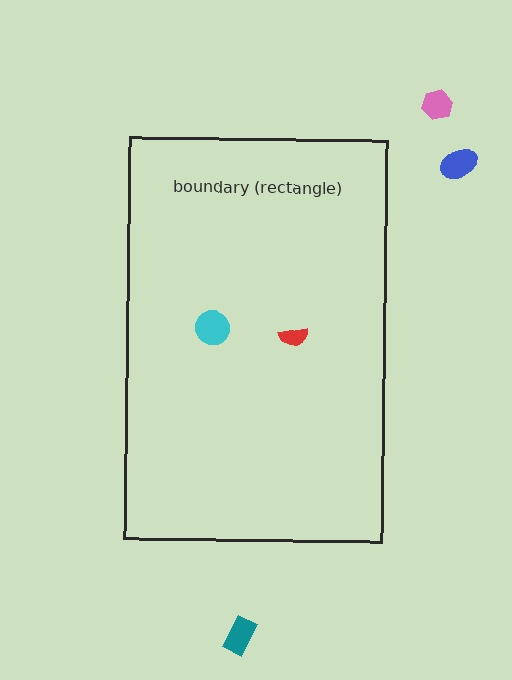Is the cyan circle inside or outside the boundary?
Inside.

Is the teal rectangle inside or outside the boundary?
Outside.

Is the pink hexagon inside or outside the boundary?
Outside.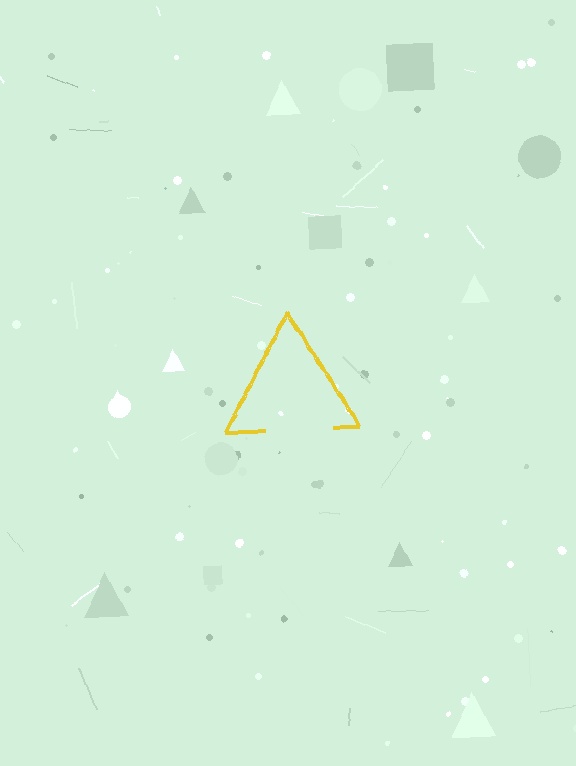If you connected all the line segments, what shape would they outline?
They would outline a triangle.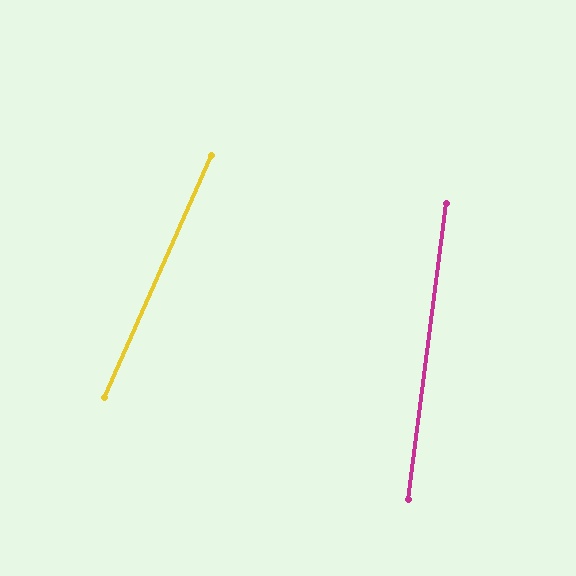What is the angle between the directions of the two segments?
Approximately 16 degrees.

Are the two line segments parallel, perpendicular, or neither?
Neither parallel nor perpendicular — they differ by about 16°.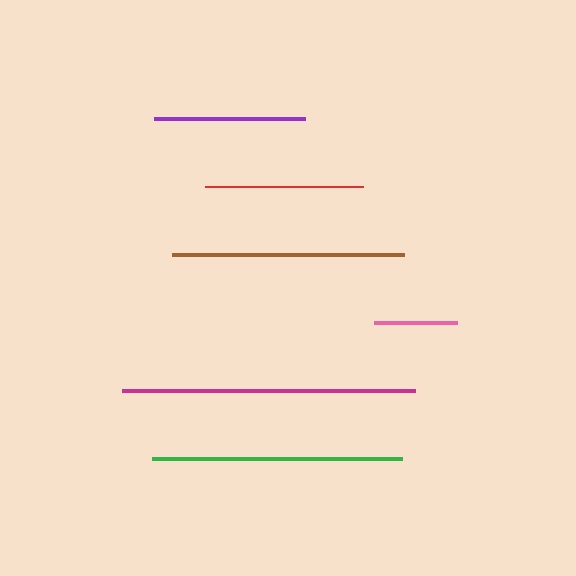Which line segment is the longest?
The magenta line is the longest at approximately 293 pixels.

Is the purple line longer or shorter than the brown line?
The brown line is longer than the purple line.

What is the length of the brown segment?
The brown segment is approximately 232 pixels long.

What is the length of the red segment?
The red segment is approximately 159 pixels long.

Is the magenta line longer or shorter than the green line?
The magenta line is longer than the green line.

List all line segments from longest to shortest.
From longest to shortest: magenta, green, brown, red, purple, pink.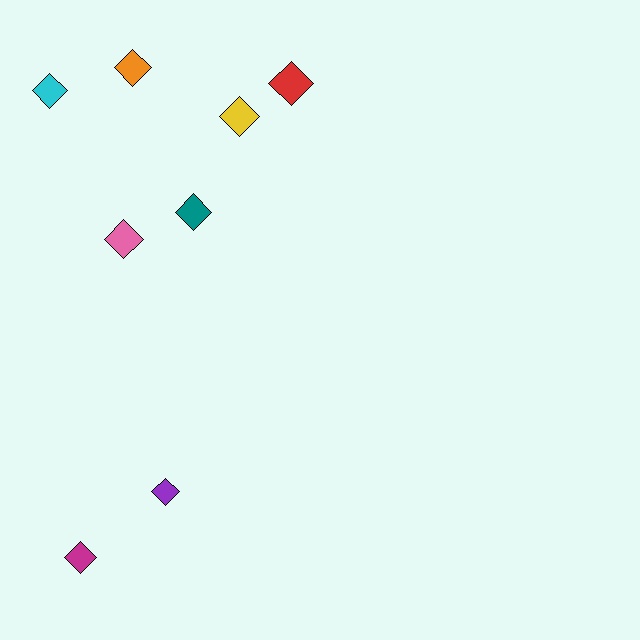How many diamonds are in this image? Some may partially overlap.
There are 8 diamonds.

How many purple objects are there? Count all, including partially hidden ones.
There is 1 purple object.